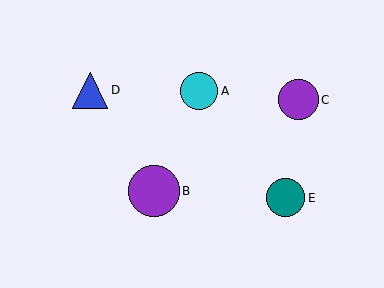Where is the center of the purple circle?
The center of the purple circle is at (298, 100).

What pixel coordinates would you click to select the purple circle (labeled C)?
Click at (298, 100) to select the purple circle C.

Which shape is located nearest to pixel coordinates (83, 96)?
The blue triangle (labeled D) at (90, 90) is nearest to that location.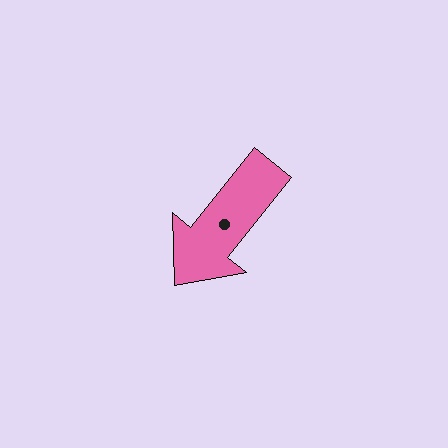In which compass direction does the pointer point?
Southwest.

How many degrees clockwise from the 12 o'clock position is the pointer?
Approximately 219 degrees.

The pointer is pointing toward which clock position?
Roughly 7 o'clock.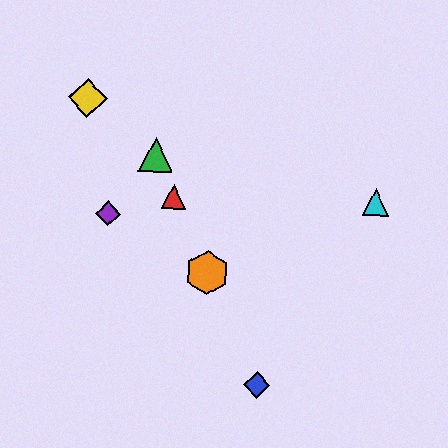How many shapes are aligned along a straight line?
4 shapes (the red triangle, the blue diamond, the green triangle, the orange hexagon) are aligned along a straight line.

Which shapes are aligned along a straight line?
The red triangle, the blue diamond, the green triangle, the orange hexagon are aligned along a straight line.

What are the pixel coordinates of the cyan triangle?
The cyan triangle is at (376, 202).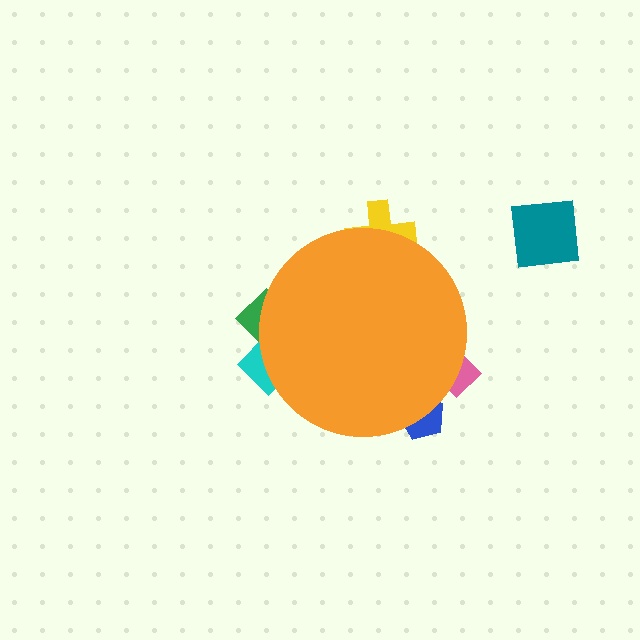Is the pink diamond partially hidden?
Yes, the pink diamond is partially hidden behind the orange circle.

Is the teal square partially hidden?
No, the teal square is fully visible.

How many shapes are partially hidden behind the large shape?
5 shapes are partially hidden.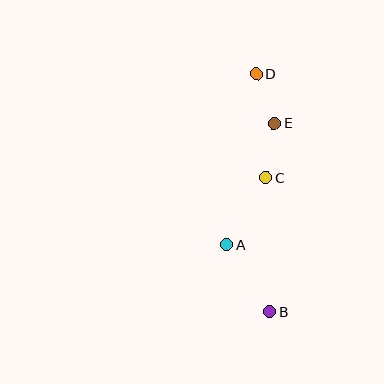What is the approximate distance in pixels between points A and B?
The distance between A and B is approximately 80 pixels.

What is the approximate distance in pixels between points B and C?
The distance between B and C is approximately 134 pixels.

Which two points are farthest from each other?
Points B and D are farthest from each other.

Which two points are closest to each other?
Points D and E are closest to each other.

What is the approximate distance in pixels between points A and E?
The distance between A and E is approximately 130 pixels.